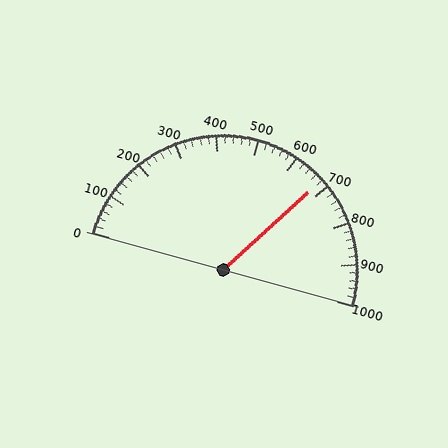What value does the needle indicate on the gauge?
The needle indicates approximately 680.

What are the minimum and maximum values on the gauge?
The gauge ranges from 0 to 1000.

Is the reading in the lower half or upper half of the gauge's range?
The reading is in the upper half of the range (0 to 1000).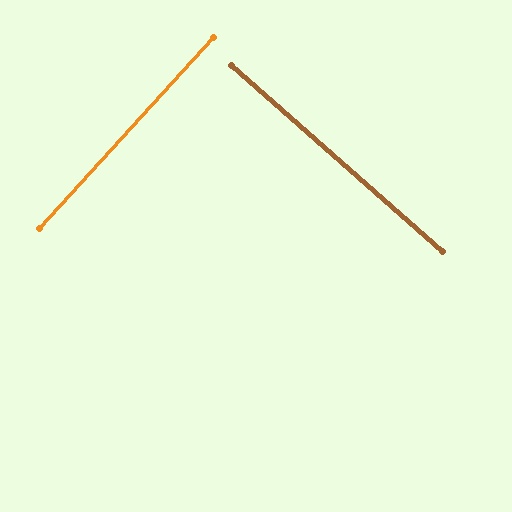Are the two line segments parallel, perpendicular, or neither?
Perpendicular — they meet at approximately 89°.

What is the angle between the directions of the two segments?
Approximately 89 degrees.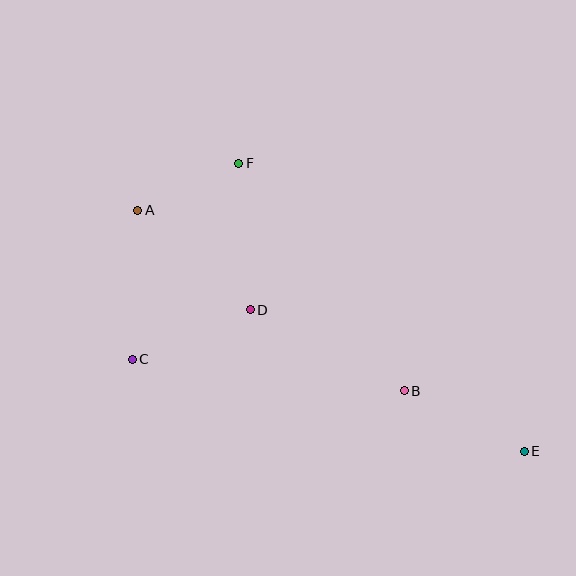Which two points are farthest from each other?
Points A and E are farthest from each other.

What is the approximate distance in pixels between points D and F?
The distance between D and F is approximately 147 pixels.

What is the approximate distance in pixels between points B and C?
The distance between B and C is approximately 274 pixels.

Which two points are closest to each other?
Points A and F are closest to each other.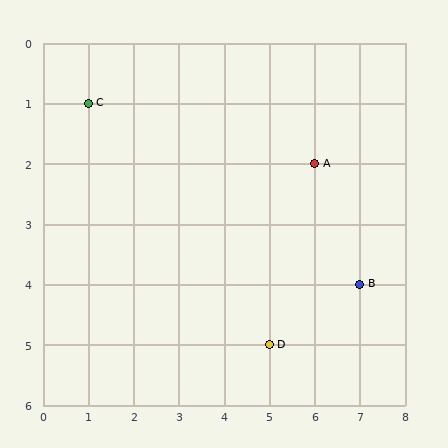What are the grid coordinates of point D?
Point D is at grid coordinates (5, 5).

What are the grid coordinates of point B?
Point B is at grid coordinates (7, 4).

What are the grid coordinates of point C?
Point C is at grid coordinates (1, 1).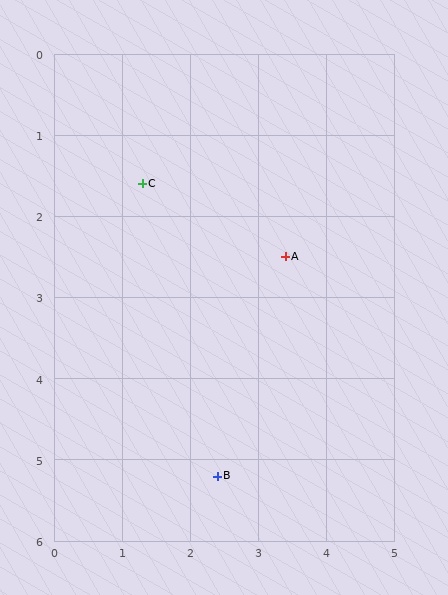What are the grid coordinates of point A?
Point A is at approximately (3.4, 2.5).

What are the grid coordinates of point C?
Point C is at approximately (1.3, 1.6).